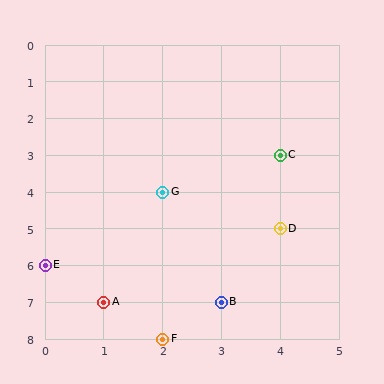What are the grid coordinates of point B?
Point B is at grid coordinates (3, 7).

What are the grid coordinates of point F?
Point F is at grid coordinates (2, 8).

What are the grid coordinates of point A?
Point A is at grid coordinates (1, 7).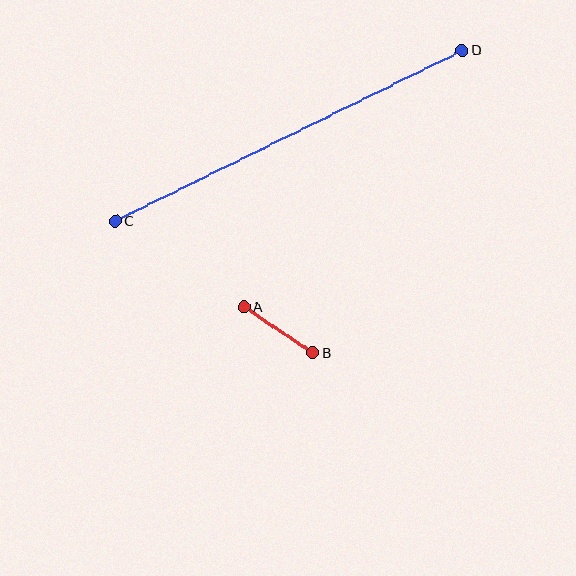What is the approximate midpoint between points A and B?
The midpoint is at approximately (278, 330) pixels.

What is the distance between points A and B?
The distance is approximately 83 pixels.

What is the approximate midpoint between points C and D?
The midpoint is at approximately (288, 136) pixels.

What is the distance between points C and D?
The distance is approximately 387 pixels.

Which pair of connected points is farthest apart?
Points C and D are farthest apart.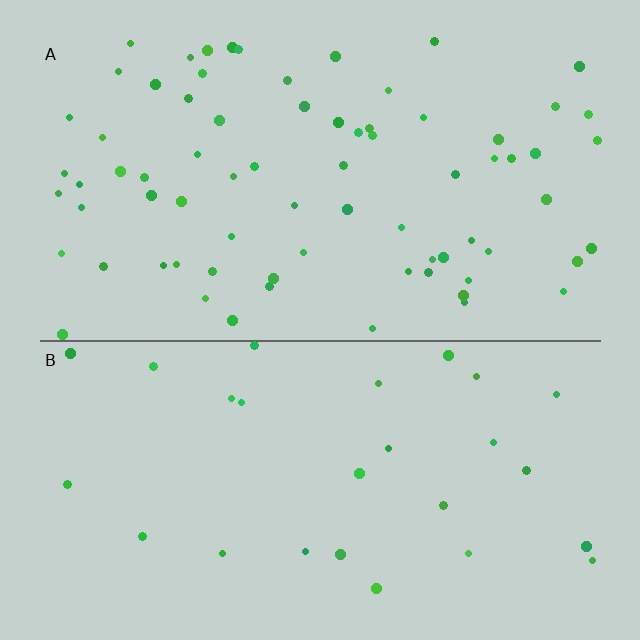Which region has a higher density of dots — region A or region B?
A (the top).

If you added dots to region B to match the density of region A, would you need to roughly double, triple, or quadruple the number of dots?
Approximately triple.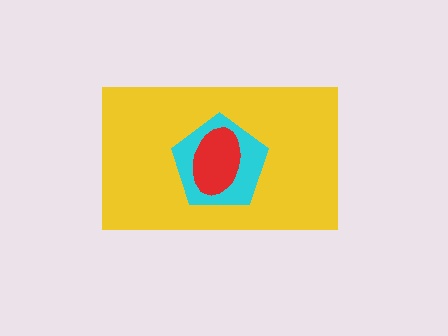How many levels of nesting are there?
3.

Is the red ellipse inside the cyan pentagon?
Yes.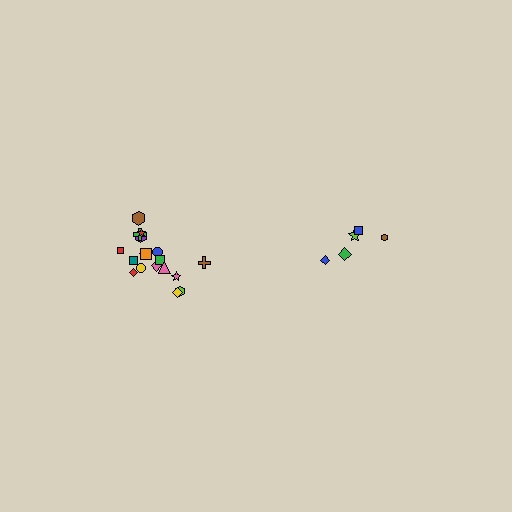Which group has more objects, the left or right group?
The left group.